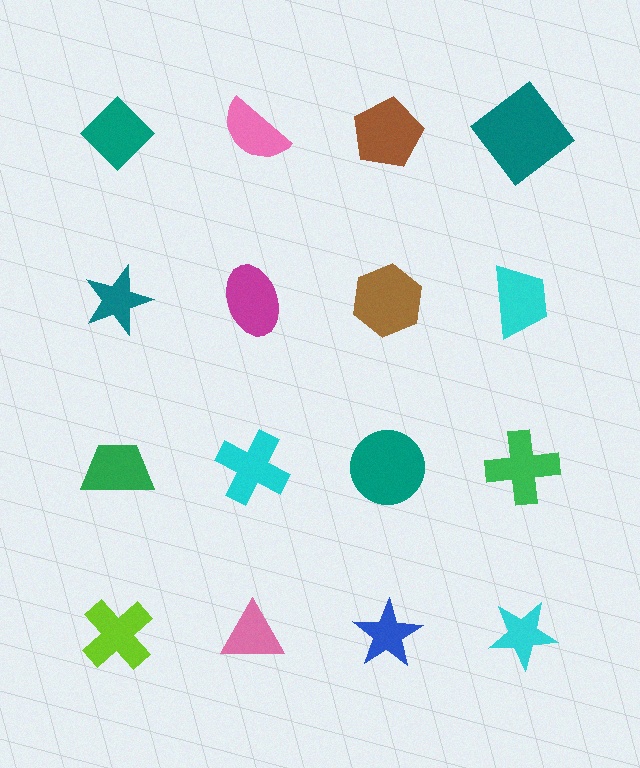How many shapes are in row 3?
4 shapes.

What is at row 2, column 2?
A magenta ellipse.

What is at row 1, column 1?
A teal diamond.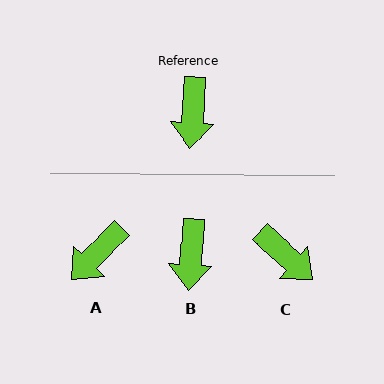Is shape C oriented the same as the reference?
No, it is off by about 52 degrees.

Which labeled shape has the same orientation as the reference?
B.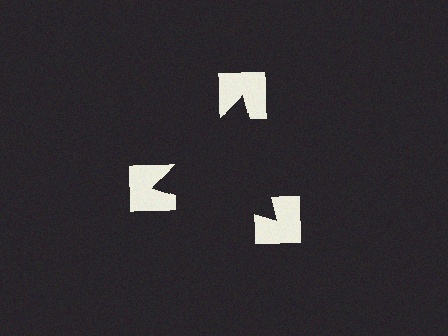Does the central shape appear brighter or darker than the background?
It typically appears slightly darker than the background, even though no actual brightness change is drawn.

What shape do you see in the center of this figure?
An illusory triangle — its edges are inferred from the aligned wedge cuts in the notched squares, not physically drawn.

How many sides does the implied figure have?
3 sides.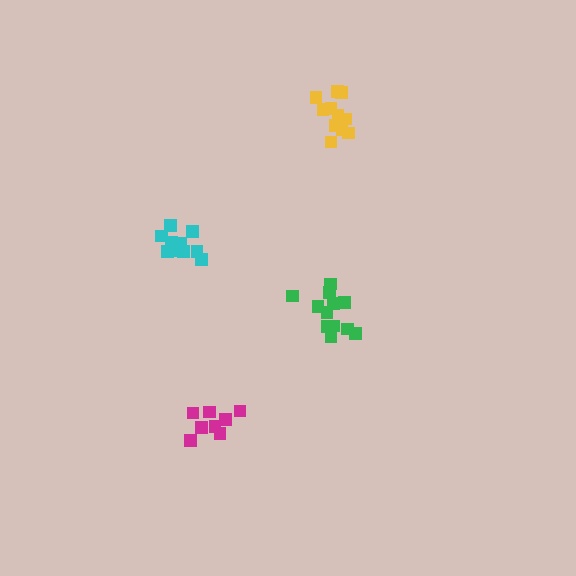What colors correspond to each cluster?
The clusters are colored: magenta, yellow, green, cyan.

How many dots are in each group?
Group 1: 8 dots, Group 2: 11 dots, Group 3: 12 dots, Group 4: 10 dots (41 total).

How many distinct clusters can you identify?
There are 4 distinct clusters.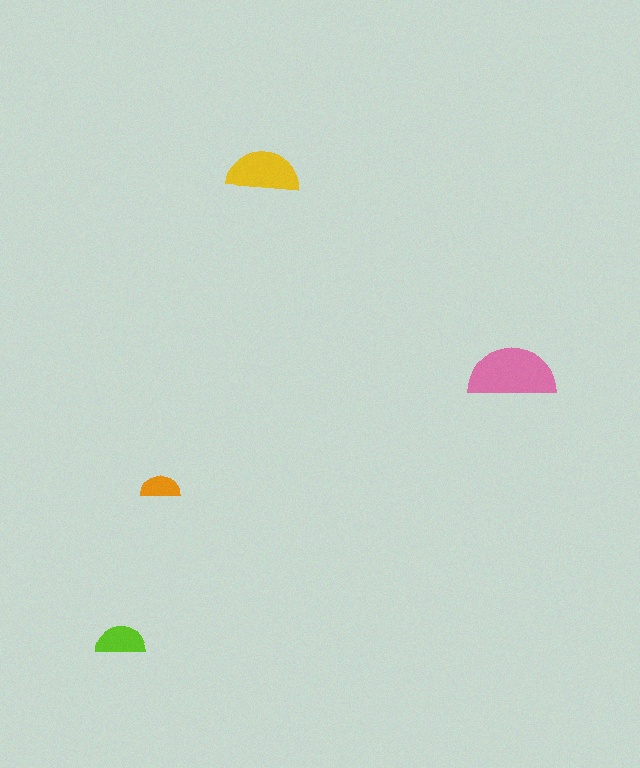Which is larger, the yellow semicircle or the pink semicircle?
The pink one.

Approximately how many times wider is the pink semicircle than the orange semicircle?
About 2 times wider.